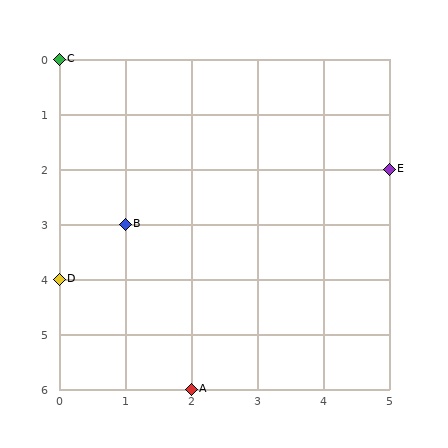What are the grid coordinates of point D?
Point D is at grid coordinates (0, 4).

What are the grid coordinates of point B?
Point B is at grid coordinates (1, 3).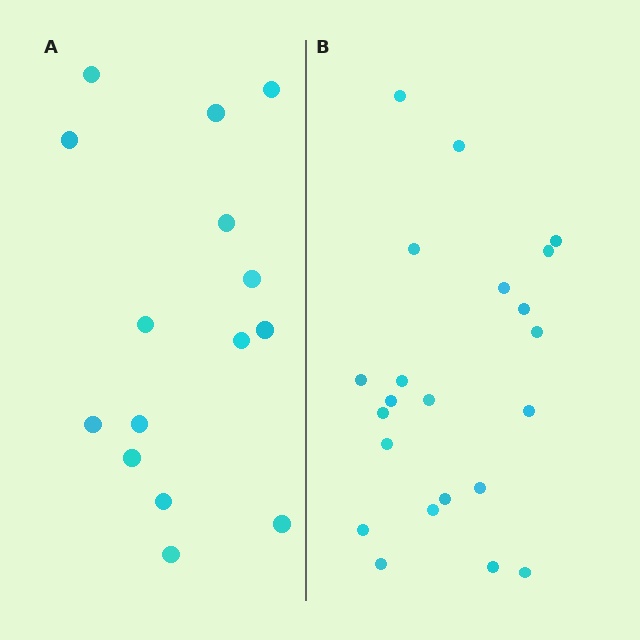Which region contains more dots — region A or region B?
Region B (the right region) has more dots.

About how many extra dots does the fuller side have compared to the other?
Region B has roughly 8 or so more dots than region A.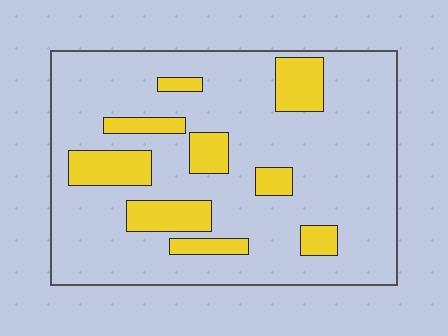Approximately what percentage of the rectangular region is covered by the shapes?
Approximately 20%.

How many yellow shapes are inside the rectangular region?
9.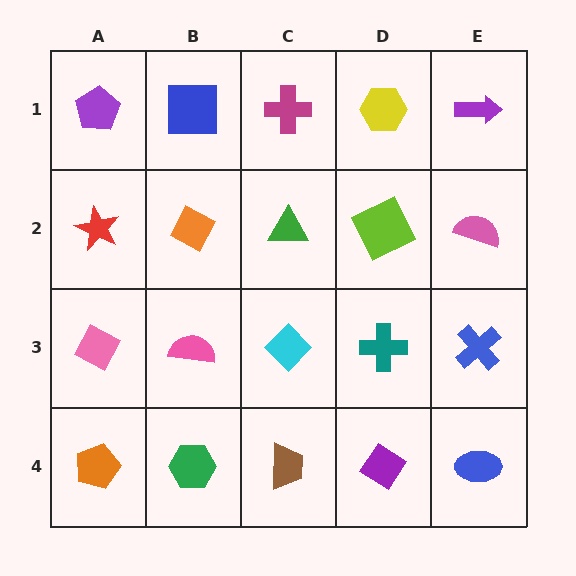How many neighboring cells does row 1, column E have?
2.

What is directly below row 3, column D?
A purple diamond.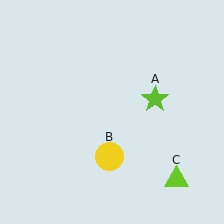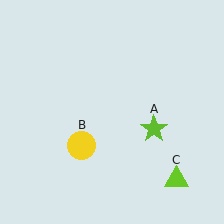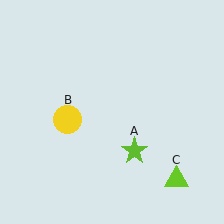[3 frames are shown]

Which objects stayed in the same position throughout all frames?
Lime triangle (object C) remained stationary.